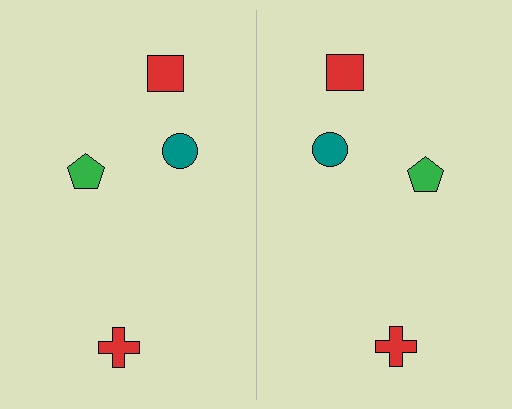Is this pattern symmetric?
Yes, this pattern has bilateral (reflection) symmetry.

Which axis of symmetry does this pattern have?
The pattern has a vertical axis of symmetry running through the center of the image.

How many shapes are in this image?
There are 8 shapes in this image.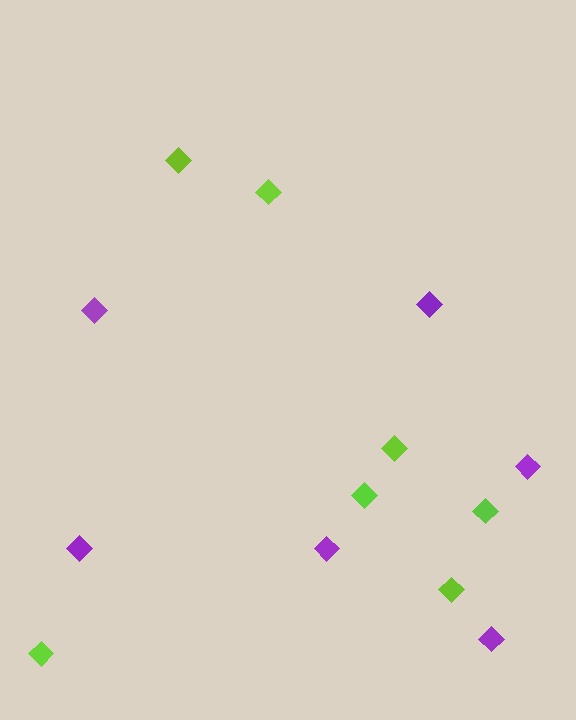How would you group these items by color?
There are 2 groups: one group of purple diamonds (6) and one group of lime diamonds (7).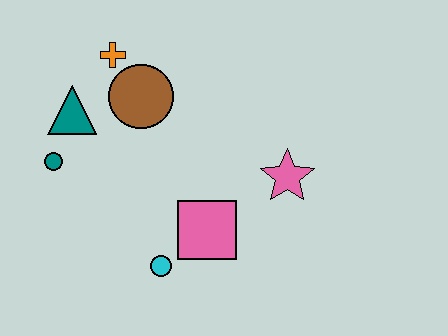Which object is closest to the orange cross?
The brown circle is closest to the orange cross.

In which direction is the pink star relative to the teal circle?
The pink star is to the right of the teal circle.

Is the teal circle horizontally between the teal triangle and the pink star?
No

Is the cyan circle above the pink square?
No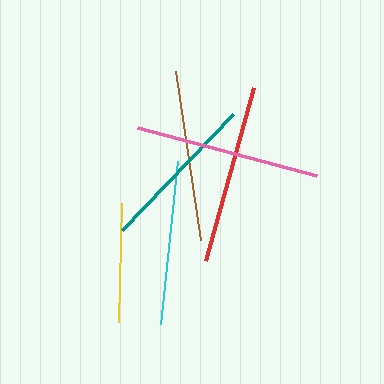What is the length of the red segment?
The red segment is approximately 179 pixels long.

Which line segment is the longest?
The pink line is the longest at approximately 185 pixels.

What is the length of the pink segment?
The pink segment is approximately 185 pixels long.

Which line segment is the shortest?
The yellow line is the shortest at approximately 119 pixels.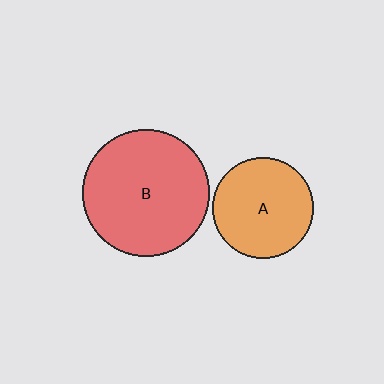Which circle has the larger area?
Circle B (red).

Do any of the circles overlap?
No, none of the circles overlap.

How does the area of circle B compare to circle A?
Approximately 1.6 times.